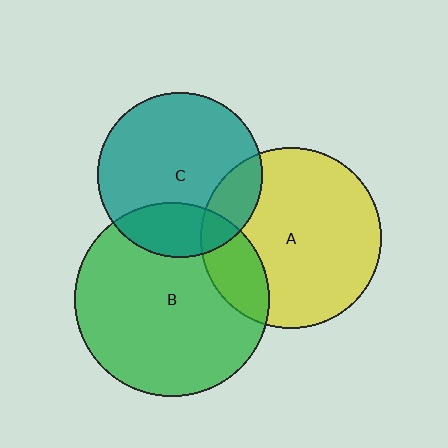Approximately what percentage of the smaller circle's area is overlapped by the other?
Approximately 20%.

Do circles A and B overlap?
Yes.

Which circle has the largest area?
Circle B (green).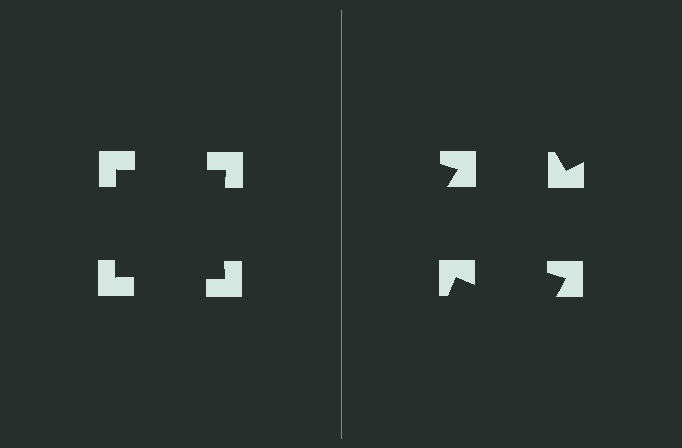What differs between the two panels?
The notched squares are positioned identically on both sides; only the wedge orientations differ. On the left they align to a square; on the right they are misaligned.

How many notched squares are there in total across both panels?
8 — 4 on each side.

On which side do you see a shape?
An illusory square appears on the left side. On the right side the wedge cuts are rotated, so no coherent shape forms.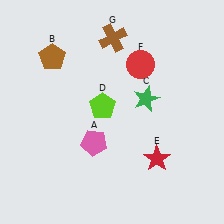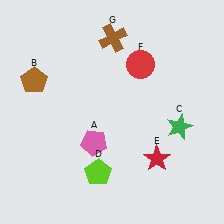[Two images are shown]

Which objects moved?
The objects that moved are: the brown pentagon (B), the green star (C), the lime pentagon (D).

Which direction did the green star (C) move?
The green star (C) moved right.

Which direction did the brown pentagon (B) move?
The brown pentagon (B) moved down.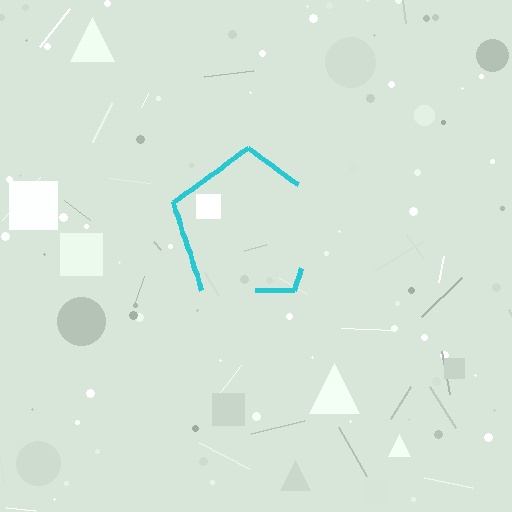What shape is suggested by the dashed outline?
The dashed outline suggests a pentagon.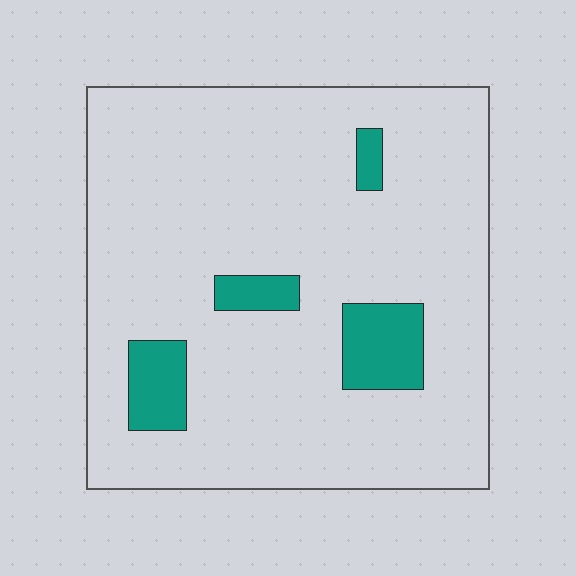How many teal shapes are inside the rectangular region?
4.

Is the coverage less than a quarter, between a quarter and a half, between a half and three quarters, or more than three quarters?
Less than a quarter.